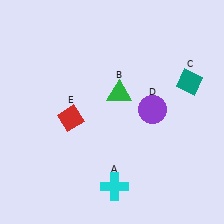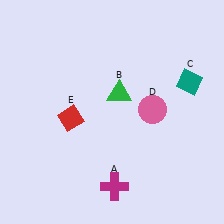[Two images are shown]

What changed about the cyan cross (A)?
In Image 1, A is cyan. In Image 2, it changed to magenta.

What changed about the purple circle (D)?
In Image 1, D is purple. In Image 2, it changed to pink.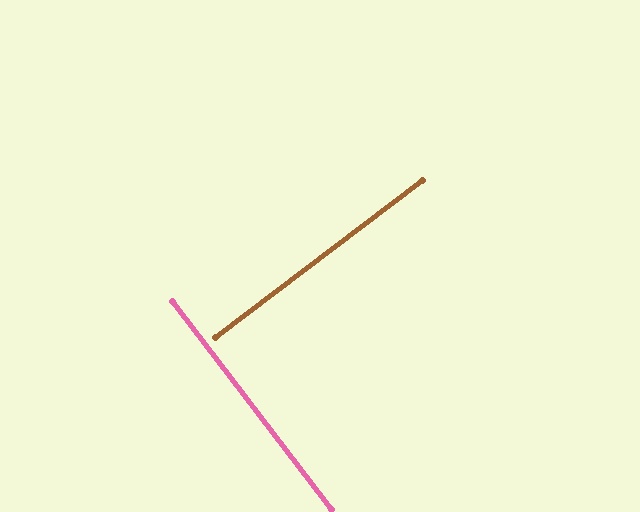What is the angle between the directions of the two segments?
Approximately 90 degrees.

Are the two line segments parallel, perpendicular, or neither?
Perpendicular — they meet at approximately 90°.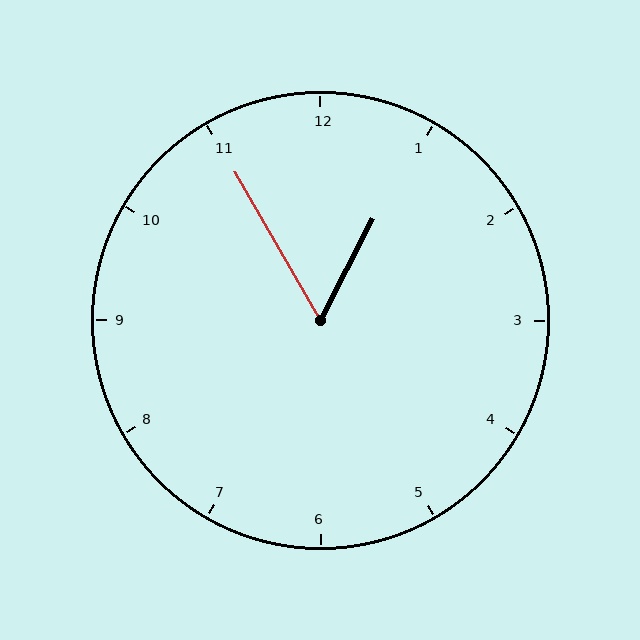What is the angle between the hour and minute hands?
Approximately 58 degrees.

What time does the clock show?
12:55.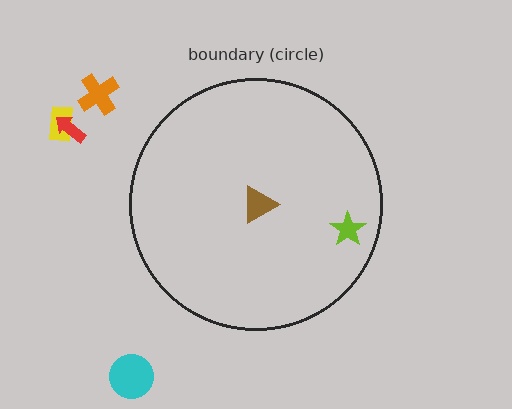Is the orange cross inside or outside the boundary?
Outside.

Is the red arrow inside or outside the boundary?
Outside.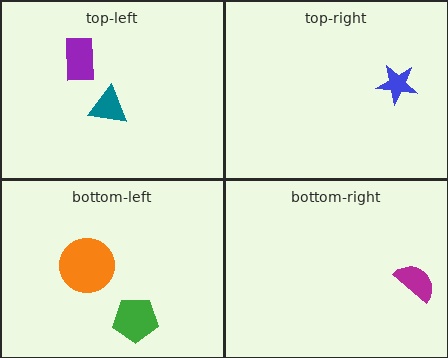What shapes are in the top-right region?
The blue star.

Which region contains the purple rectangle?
The top-left region.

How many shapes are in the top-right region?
1.